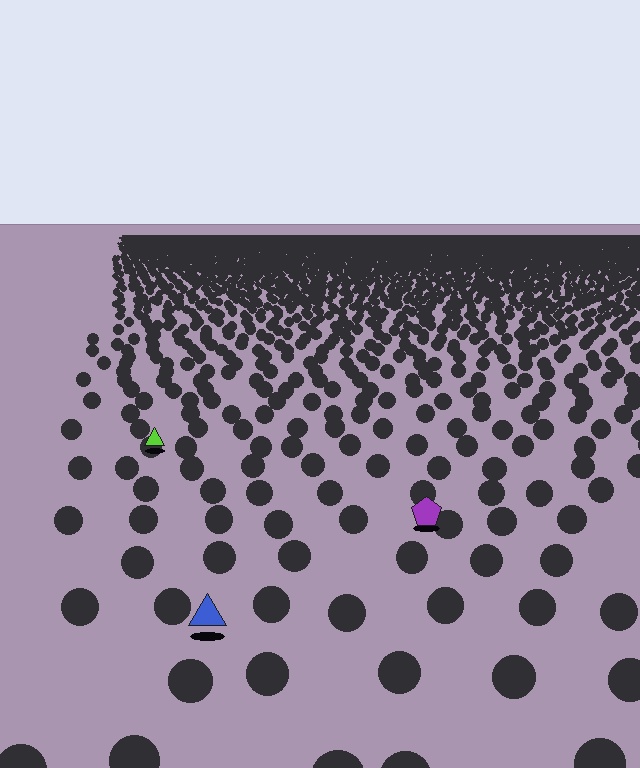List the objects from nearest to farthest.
From nearest to farthest: the blue triangle, the purple pentagon, the lime triangle.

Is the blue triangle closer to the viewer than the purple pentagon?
Yes. The blue triangle is closer — you can tell from the texture gradient: the ground texture is coarser near it.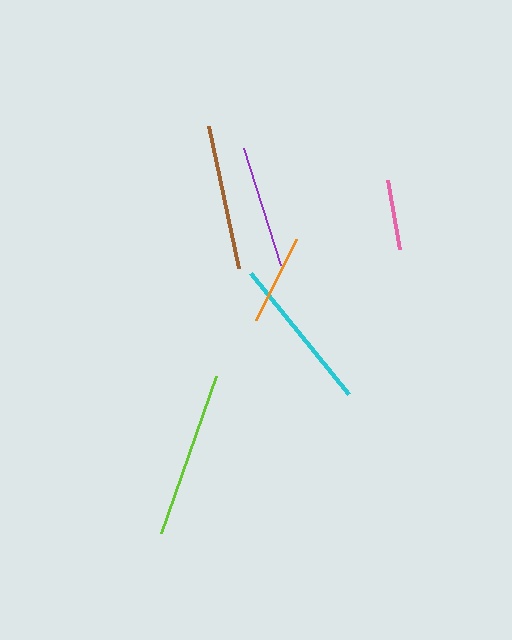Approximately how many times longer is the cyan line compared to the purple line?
The cyan line is approximately 1.3 times the length of the purple line.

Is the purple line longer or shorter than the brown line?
The brown line is longer than the purple line.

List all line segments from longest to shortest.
From longest to shortest: lime, cyan, brown, purple, orange, pink.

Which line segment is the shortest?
The pink line is the shortest at approximately 70 pixels.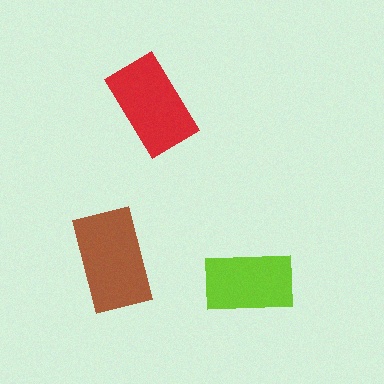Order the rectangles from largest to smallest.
the brown one, the red one, the lime one.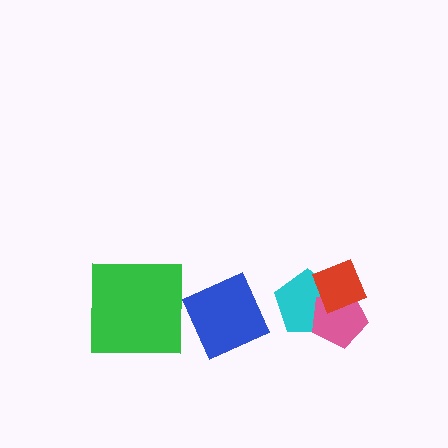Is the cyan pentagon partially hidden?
Yes, it is partially covered by another shape.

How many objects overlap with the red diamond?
2 objects overlap with the red diamond.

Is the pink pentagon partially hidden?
Yes, it is partially covered by another shape.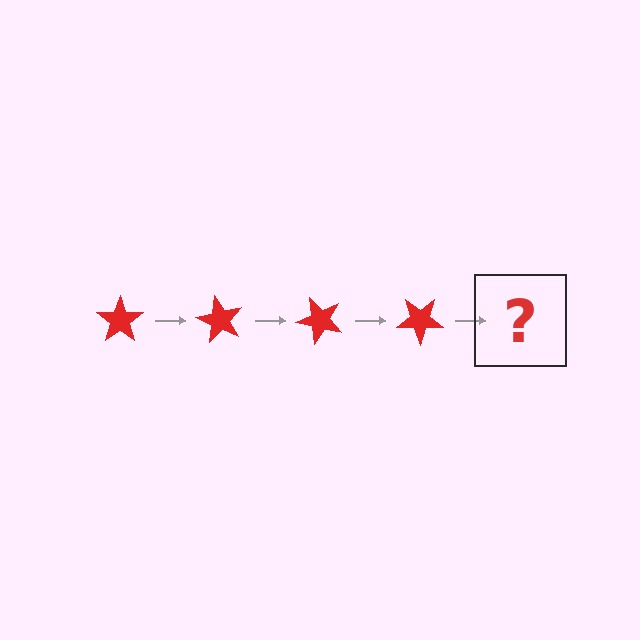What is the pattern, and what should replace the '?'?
The pattern is that the star rotates 60 degrees each step. The '?' should be a red star rotated 240 degrees.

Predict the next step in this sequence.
The next step is a red star rotated 240 degrees.